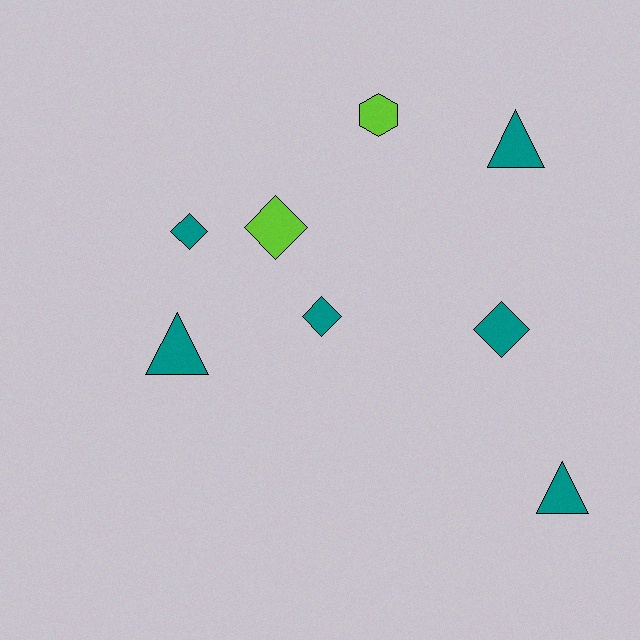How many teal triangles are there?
There are 3 teal triangles.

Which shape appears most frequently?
Diamond, with 4 objects.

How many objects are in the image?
There are 8 objects.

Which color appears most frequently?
Teal, with 6 objects.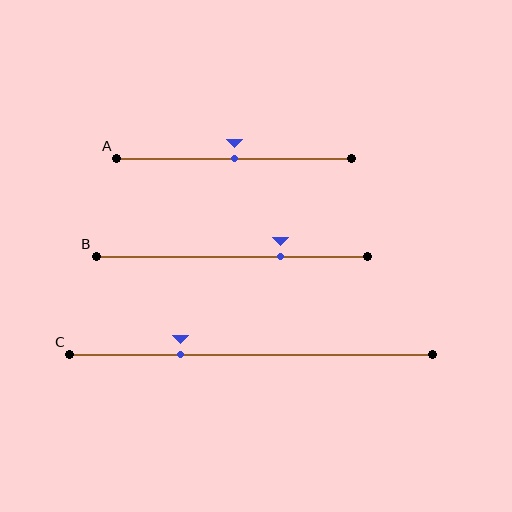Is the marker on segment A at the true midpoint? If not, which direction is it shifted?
Yes, the marker on segment A is at the true midpoint.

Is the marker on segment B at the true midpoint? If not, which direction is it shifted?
No, the marker on segment B is shifted to the right by about 18% of the segment length.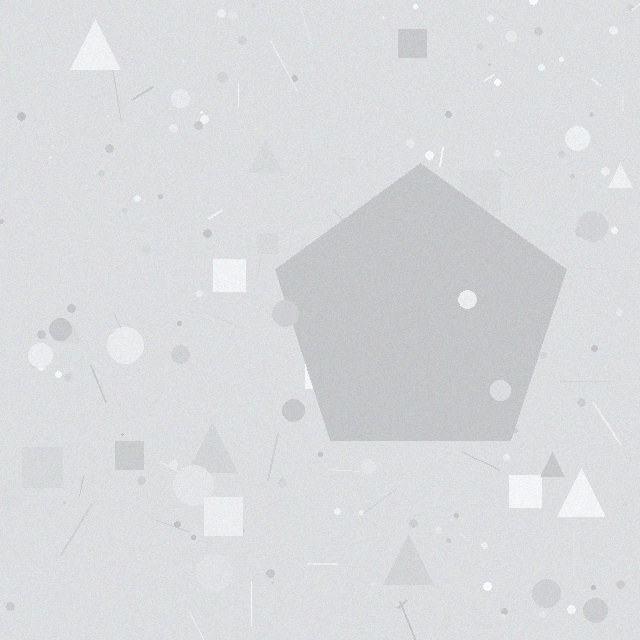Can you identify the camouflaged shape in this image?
The camouflaged shape is a pentagon.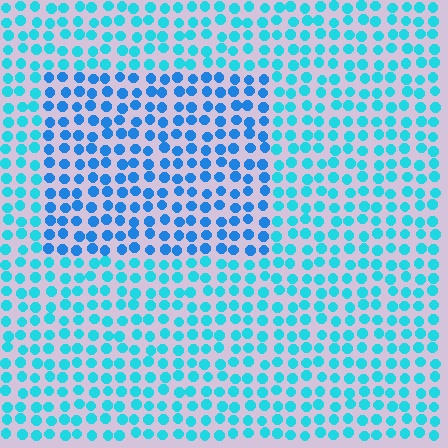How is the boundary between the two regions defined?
The boundary is defined purely by a slight shift in hue (about 26 degrees). Spacing, size, and orientation are identical on both sides.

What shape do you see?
I see a rectangle.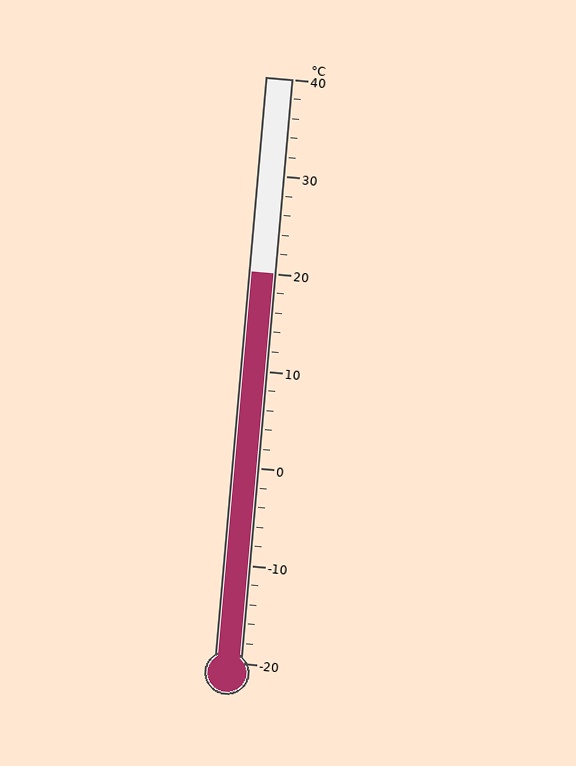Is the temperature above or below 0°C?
The temperature is above 0°C.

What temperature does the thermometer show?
The thermometer shows approximately 20°C.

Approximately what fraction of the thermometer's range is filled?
The thermometer is filled to approximately 65% of its range.